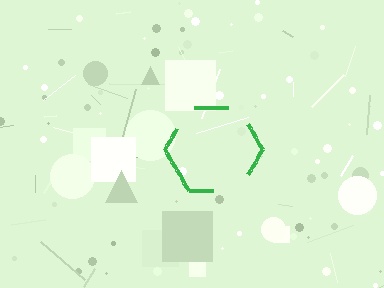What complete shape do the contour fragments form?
The contour fragments form a hexagon.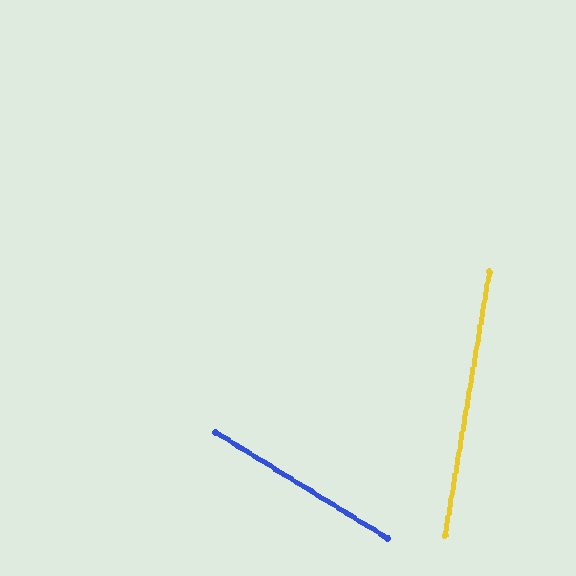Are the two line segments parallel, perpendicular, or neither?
Neither parallel nor perpendicular — they differ by about 68°.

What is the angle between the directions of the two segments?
Approximately 68 degrees.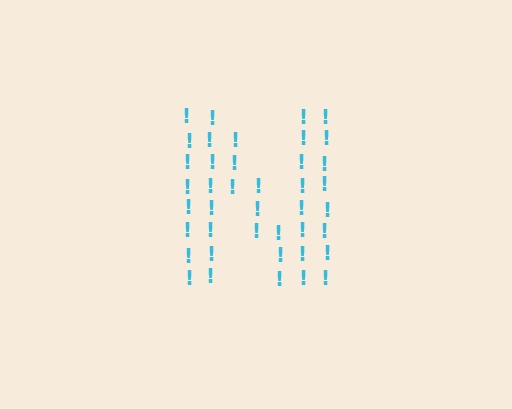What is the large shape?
The large shape is the letter N.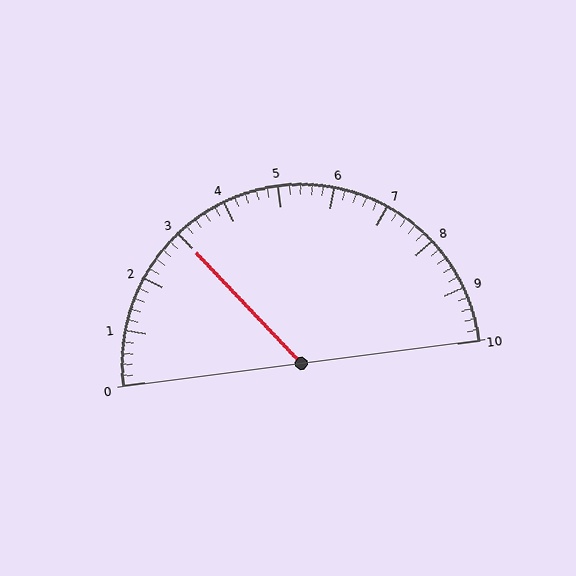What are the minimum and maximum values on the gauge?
The gauge ranges from 0 to 10.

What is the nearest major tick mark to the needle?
The nearest major tick mark is 3.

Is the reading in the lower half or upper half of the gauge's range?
The reading is in the lower half of the range (0 to 10).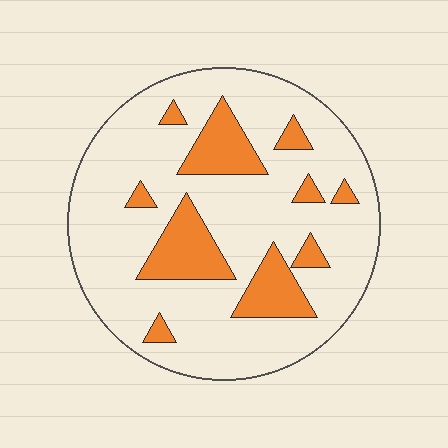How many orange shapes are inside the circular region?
10.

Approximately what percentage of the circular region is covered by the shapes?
Approximately 20%.